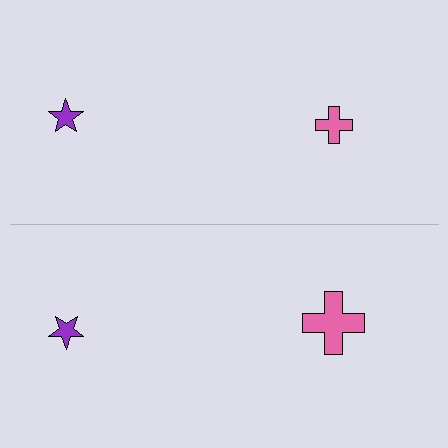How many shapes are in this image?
There are 4 shapes in this image.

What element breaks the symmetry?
The pink cross on the bottom side has a different size than its mirror counterpart.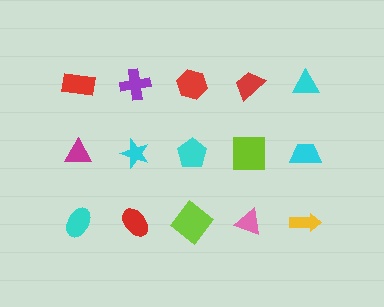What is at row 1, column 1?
A red rectangle.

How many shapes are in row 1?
5 shapes.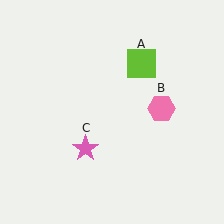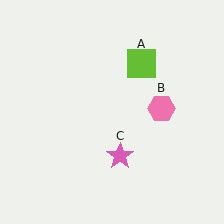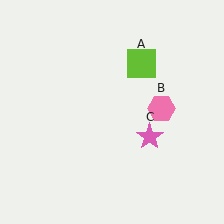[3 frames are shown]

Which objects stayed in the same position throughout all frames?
Lime square (object A) and pink hexagon (object B) remained stationary.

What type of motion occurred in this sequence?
The pink star (object C) rotated counterclockwise around the center of the scene.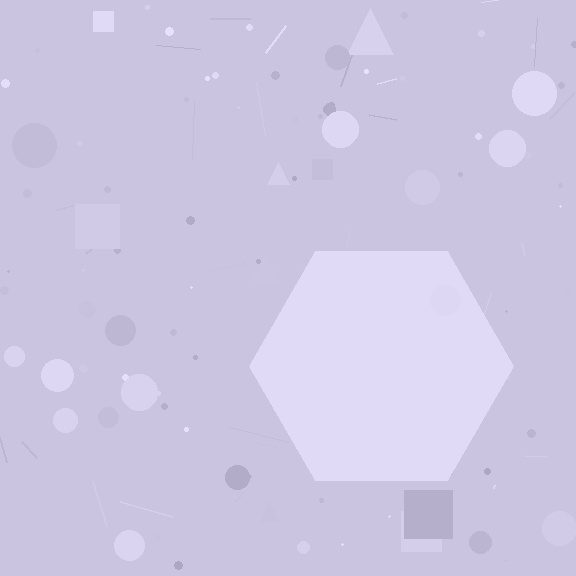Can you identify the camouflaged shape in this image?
The camouflaged shape is a hexagon.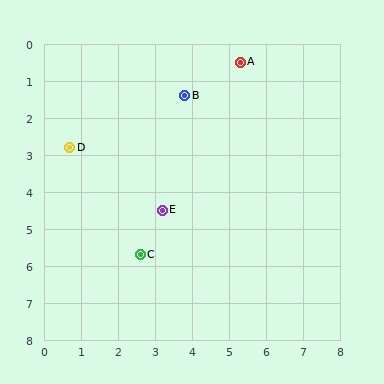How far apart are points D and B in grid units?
Points D and B are about 3.4 grid units apart.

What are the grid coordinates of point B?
Point B is at approximately (3.8, 1.4).